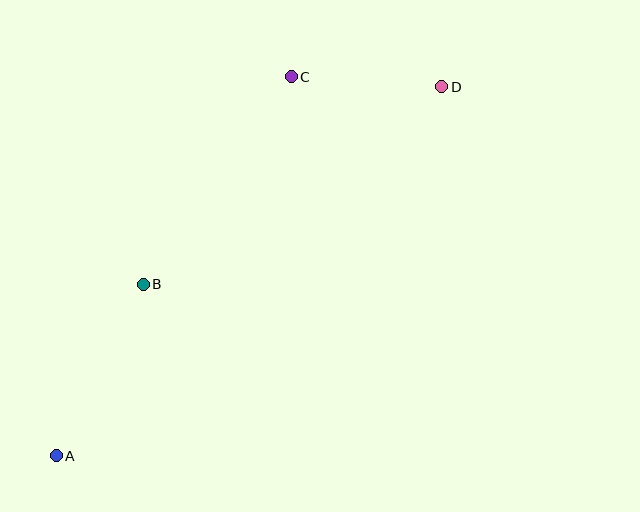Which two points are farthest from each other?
Points A and D are farthest from each other.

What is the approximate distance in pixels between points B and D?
The distance between B and D is approximately 358 pixels.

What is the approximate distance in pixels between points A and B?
The distance between A and B is approximately 192 pixels.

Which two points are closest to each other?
Points C and D are closest to each other.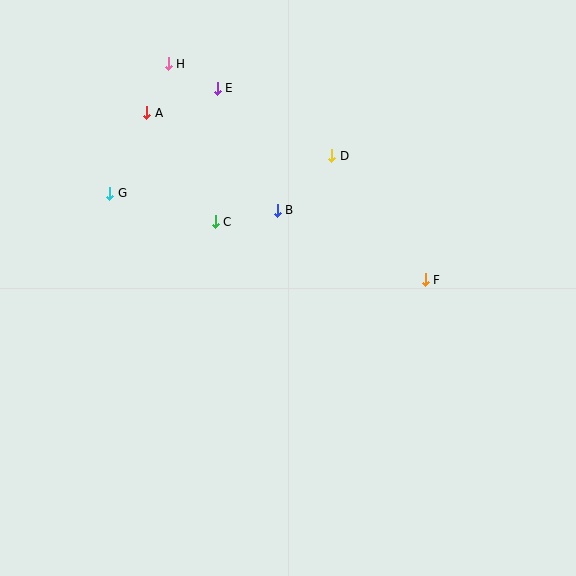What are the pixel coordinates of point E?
Point E is at (217, 88).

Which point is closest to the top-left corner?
Point H is closest to the top-left corner.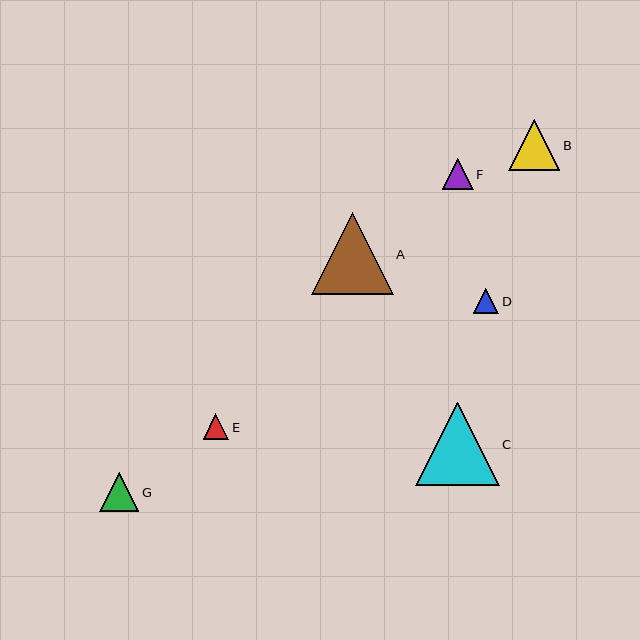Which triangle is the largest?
Triangle C is the largest with a size of approximately 83 pixels.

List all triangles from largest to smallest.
From largest to smallest: C, A, B, G, F, E, D.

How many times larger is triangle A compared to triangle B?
Triangle A is approximately 1.6 times the size of triangle B.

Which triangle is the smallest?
Triangle D is the smallest with a size of approximately 26 pixels.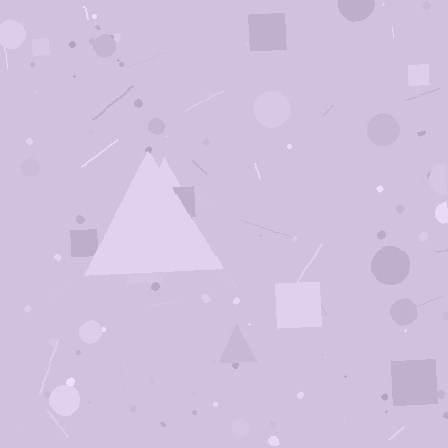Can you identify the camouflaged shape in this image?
The camouflaged shape is a triangle.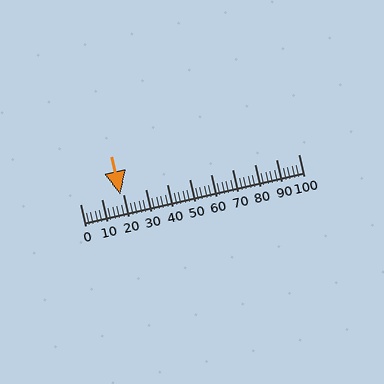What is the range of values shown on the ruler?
The ruler shows values from 0 to 100.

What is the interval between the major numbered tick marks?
The major tick marks are spaced 10 units apart.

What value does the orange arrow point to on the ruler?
The orange arrow points to approximately 19.